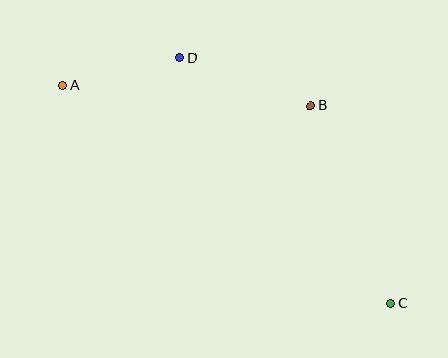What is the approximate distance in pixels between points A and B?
The distance between A and B is approximately 248 pixels.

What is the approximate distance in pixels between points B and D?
The distance between B and D is approximately 139 pixels.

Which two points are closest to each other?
Points A and D are closest to each other.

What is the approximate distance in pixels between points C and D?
The distance between C and D is approximately 324 pixels.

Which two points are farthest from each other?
Points A and C are farthest from each other.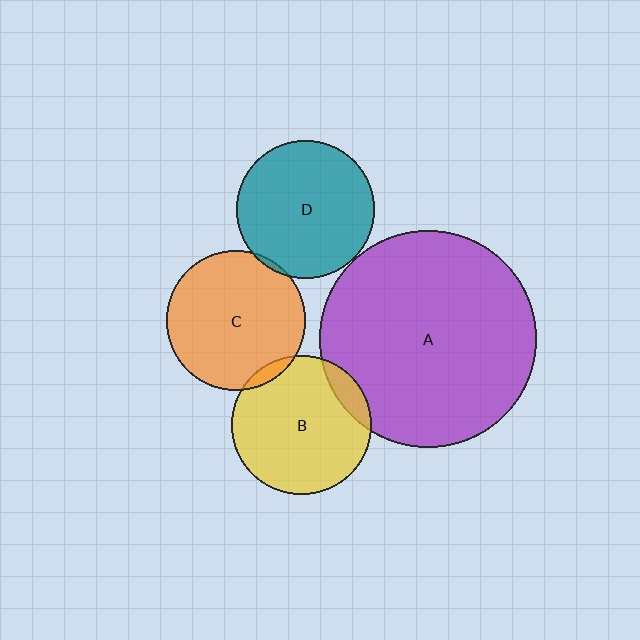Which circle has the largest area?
Circle A (purple).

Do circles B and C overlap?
Yes.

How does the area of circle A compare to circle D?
Approximately 2.5 times.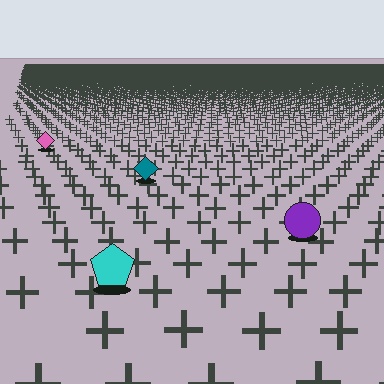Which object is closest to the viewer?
The cyan pentagon is closest. The texture marks near it are larger and more spread out.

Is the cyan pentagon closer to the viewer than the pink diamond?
Yes. The cyan pentagon is closer — you can tell from the texture gradient: the ground texture is coarser near it.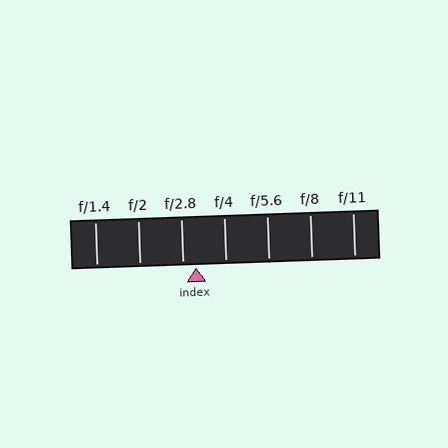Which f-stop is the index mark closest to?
The index mark is closest to f/2.8.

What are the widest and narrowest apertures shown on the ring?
The widest aperture shown is f/1.4 and the narrowest is f/11.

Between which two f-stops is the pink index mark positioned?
The index mark is between f/2.8 and f/4.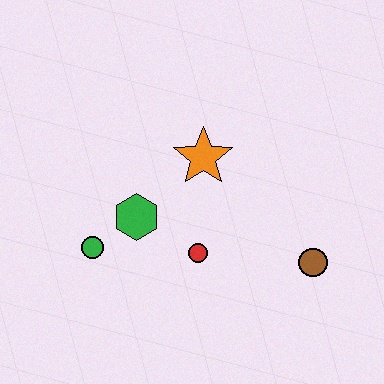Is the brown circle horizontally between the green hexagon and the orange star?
No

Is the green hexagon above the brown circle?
Yes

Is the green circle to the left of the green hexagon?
Yes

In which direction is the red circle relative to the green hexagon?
The red circle is to the right of the green hexagon.